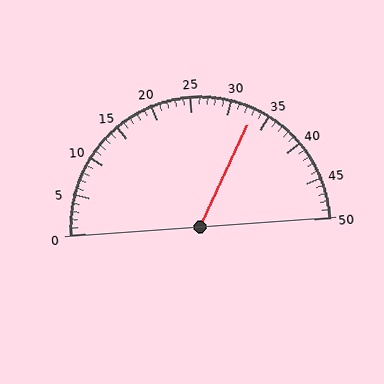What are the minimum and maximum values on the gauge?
The gauge ranges from 0 to 50.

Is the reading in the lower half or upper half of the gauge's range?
The reading is in the upper half of the range (0 to 50).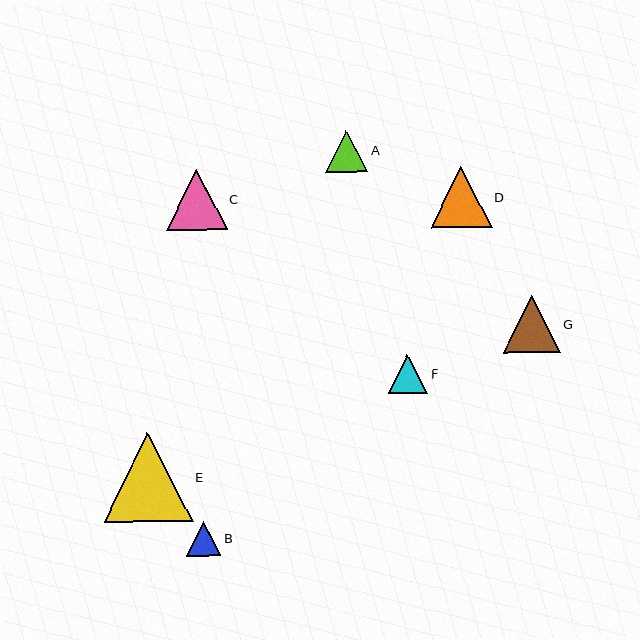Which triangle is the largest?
Triangle E is the largest with a size of approximately 89 pixels.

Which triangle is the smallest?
Triangle B is the smallest with a size of approximately 35 pixels.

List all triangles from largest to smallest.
From largest to smallest: E, D, C, G, A, F, B.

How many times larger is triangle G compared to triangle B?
Triangle G is approximately 1.6 times the size of triangle B.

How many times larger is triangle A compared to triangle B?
Triangle A is approximately 1.2 times the size of triangle B.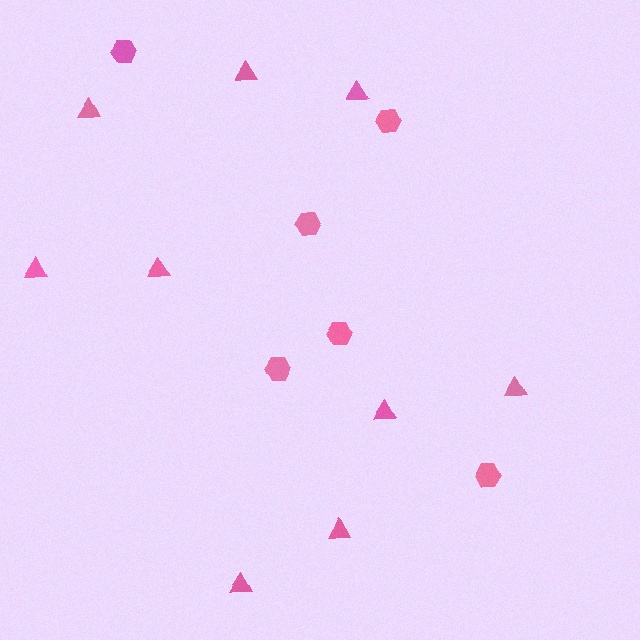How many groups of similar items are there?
There are 2 groups: one group of triangles (9) and one group of hexagons (6).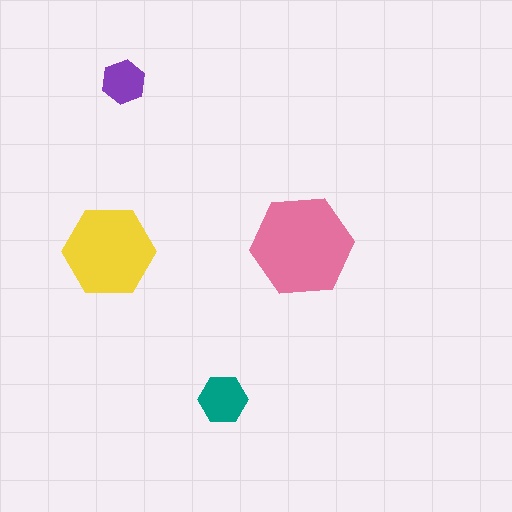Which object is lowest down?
The teal hexagon is bottommost.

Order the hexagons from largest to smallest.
the pink one, the yellow one, the teal one, the purple one.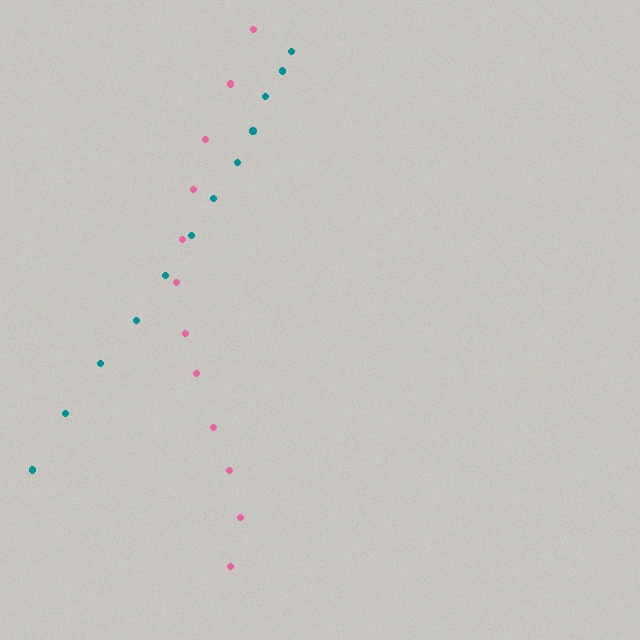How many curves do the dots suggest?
There are 2 distinct paths.